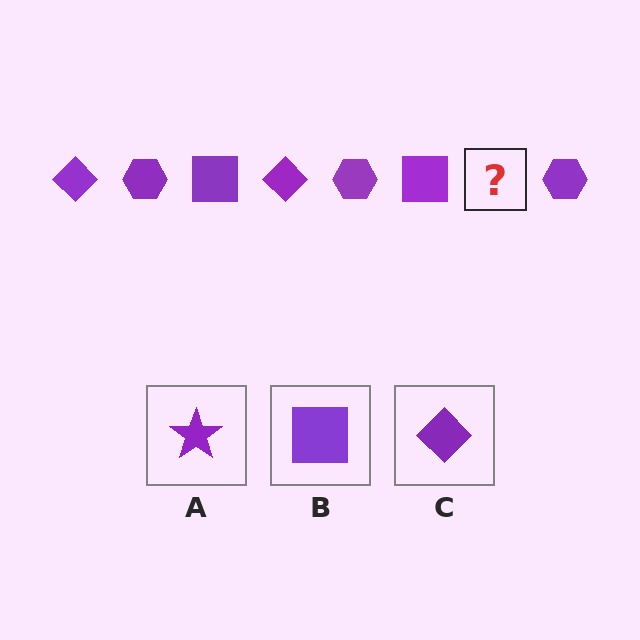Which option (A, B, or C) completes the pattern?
C.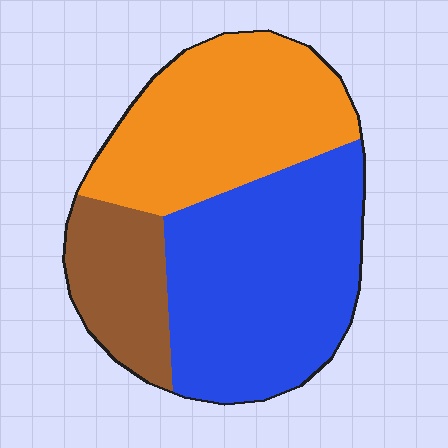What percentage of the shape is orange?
Orange covers about 35% of the shape.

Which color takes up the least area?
Brown, at roughly 15%.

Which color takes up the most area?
Blue, at roughly 45%.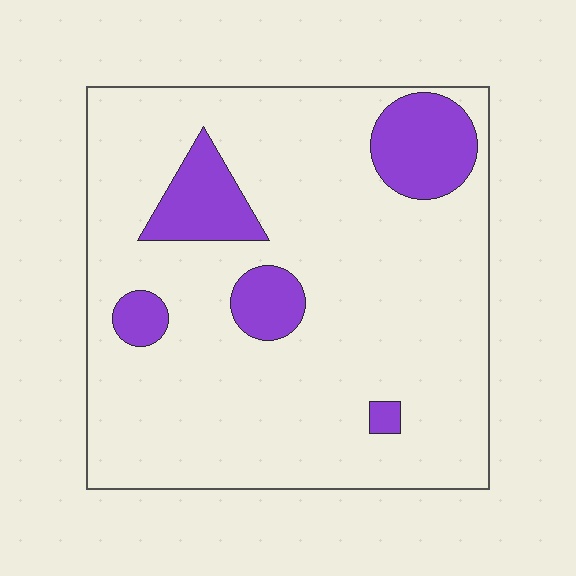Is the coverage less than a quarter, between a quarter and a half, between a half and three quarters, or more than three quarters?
Less than a quarter.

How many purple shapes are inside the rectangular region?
5.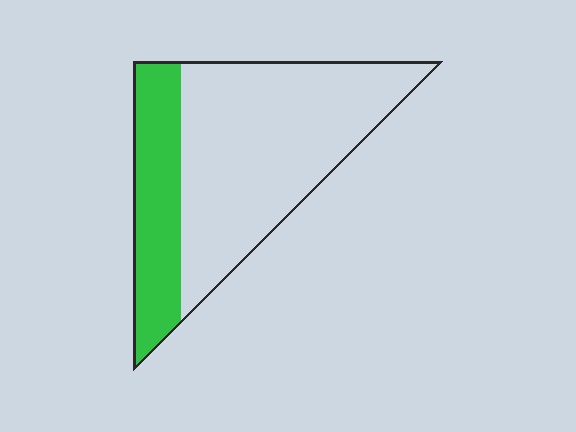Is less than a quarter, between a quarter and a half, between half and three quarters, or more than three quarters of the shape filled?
Between a quarter and a half.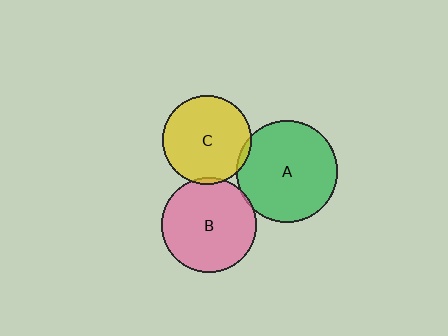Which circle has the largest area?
Circle A (green).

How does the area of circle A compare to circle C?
Approximately 1.3 times.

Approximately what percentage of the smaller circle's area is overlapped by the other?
Approximately 5%.